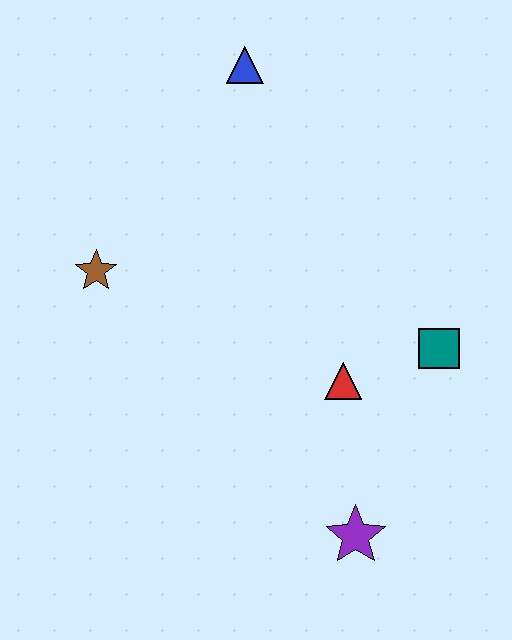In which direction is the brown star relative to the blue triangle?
The brown star is below the blue triangle.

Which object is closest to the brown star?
The blue triangle is closest to the brown star.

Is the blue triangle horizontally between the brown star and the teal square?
Yes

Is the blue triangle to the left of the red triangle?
Yes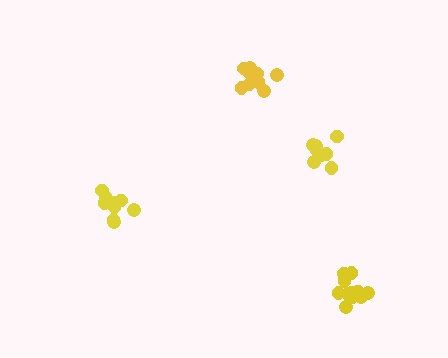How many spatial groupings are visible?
There are 4 spatial groupings.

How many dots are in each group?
Group 1: 8 dots, Group 2: 11 dots, Group 3: 12 dots, Group 4: 11 dots (42 total).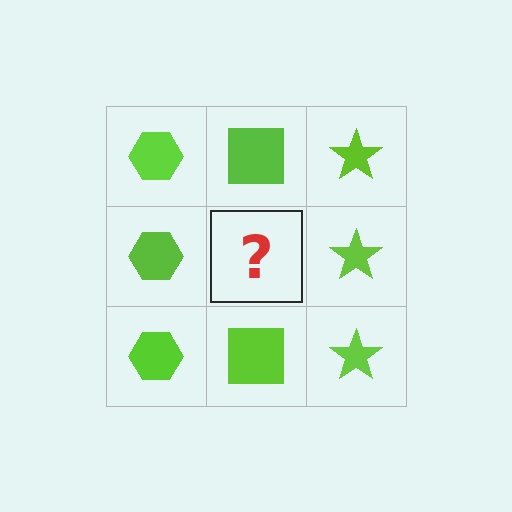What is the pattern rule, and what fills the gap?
The rule is that each column has a consistent shape. The gap should be filled with a lime square.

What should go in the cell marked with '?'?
The missing cell should contain a lime square.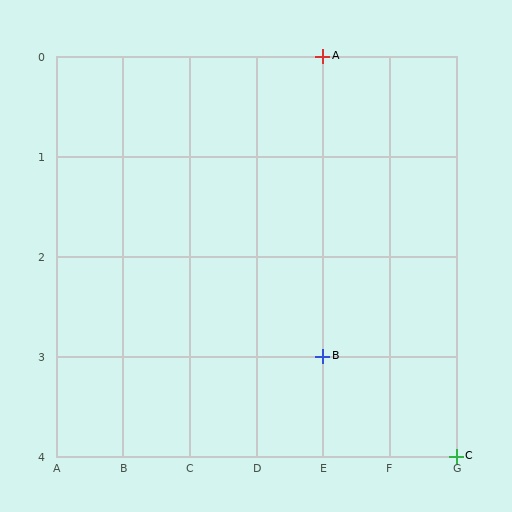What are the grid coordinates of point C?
Point C is at grid coordinates (G, 4).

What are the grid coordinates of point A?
Point A is at grid coordinates (E, 0).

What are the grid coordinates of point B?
Point B is at grid coordinates (E, 3).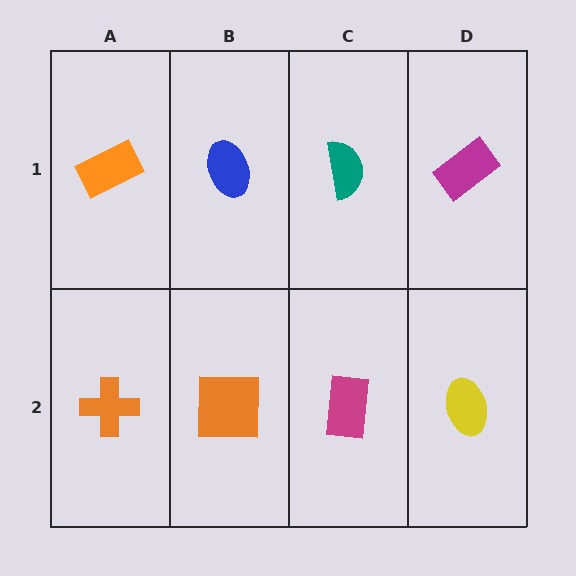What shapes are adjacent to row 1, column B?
An orange square (row 2, column B), an orange rectangle (row 1, column A), a teal semicircle (row 1, column C).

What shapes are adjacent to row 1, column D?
A yellow ellipse (row 2, column D), a teal semicircle (row 1, column C).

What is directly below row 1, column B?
An orange square.